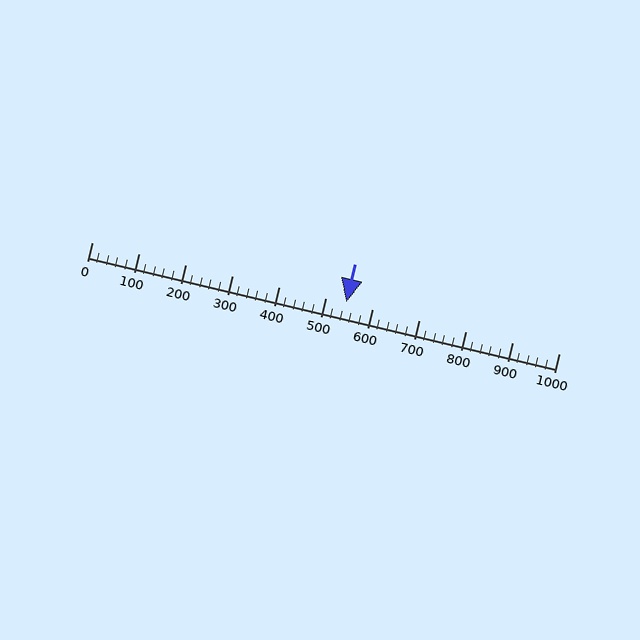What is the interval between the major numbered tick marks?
The major tick marks are spaced 100 units apart.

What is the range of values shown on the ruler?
The ruler shows values from 0 to 1000.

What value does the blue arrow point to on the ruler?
The blue arrow points to approximately 544.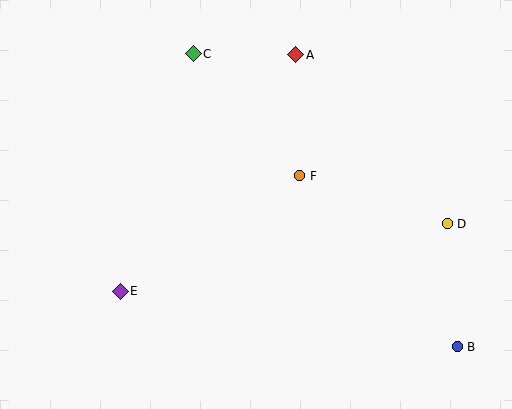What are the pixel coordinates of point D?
Point D is at (447, 224).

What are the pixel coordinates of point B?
Point B is at (457, 347).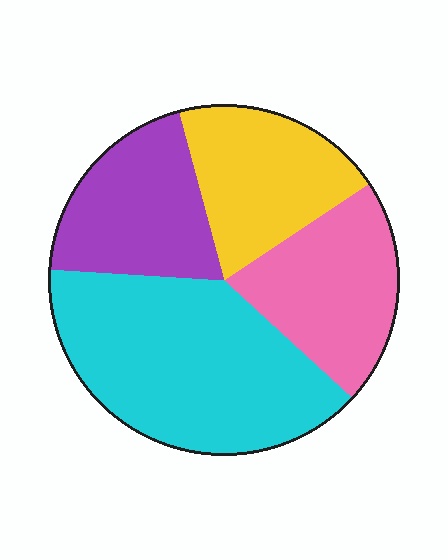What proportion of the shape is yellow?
Yellow takes up about one fifth (1/5) of the shape.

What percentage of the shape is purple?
Purple takes up about one fifth (1/5) of the shape.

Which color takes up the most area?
Cyan, at roughly 40%.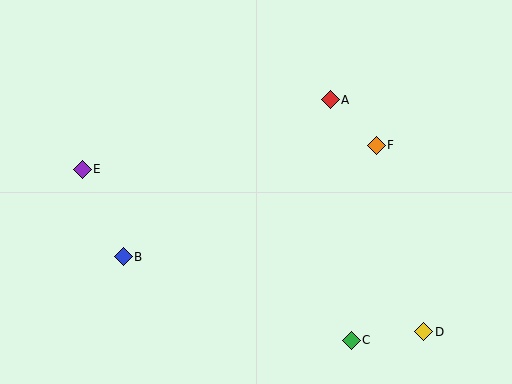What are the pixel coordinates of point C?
Point C is at (351, 340).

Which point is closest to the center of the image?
Point A at (330, 100) is closest to the center.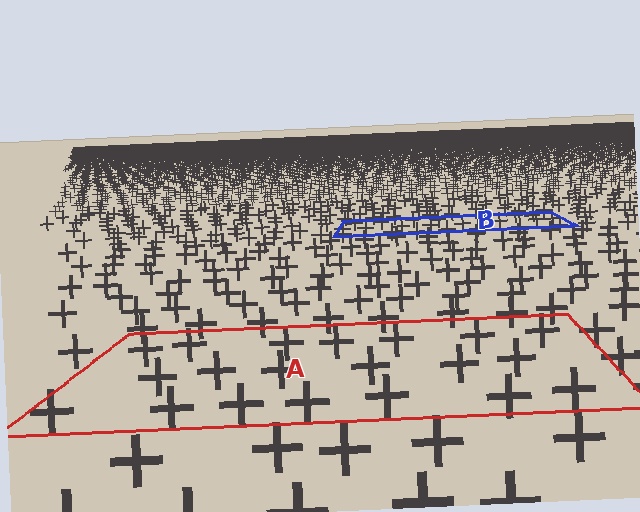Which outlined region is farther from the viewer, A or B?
Region B is farther from the viewer — the texture elements inside it appear smaller and more densely packed.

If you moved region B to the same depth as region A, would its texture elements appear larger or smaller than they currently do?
They would appear larger. At a closer depth, the same texture elements are projected at a bigger on-screen size.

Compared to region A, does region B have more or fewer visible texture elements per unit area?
Region B has more texture elements per unit area — they are packed more densely because it is farther away.